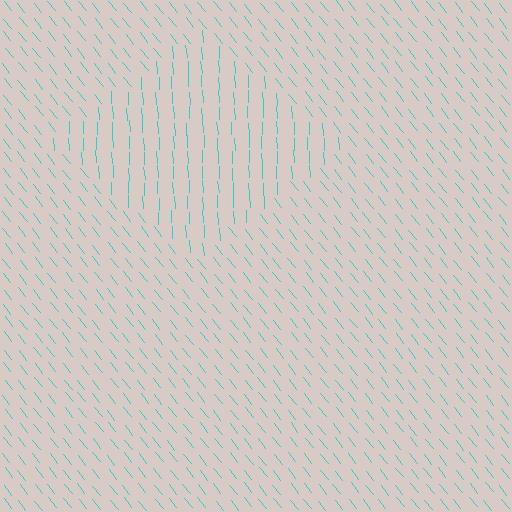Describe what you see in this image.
The image is filled with small cyan line segments. A diamond region in the image has lines oriented differently from the surrounding lines, creating a visible texture boundary.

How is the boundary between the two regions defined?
The boundary is defined purely by a change in line orientation (approximately 36 degrees difference). All lines are the same color and thickness.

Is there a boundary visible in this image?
Yes, there is a texture boundary formed by a change in line orientation.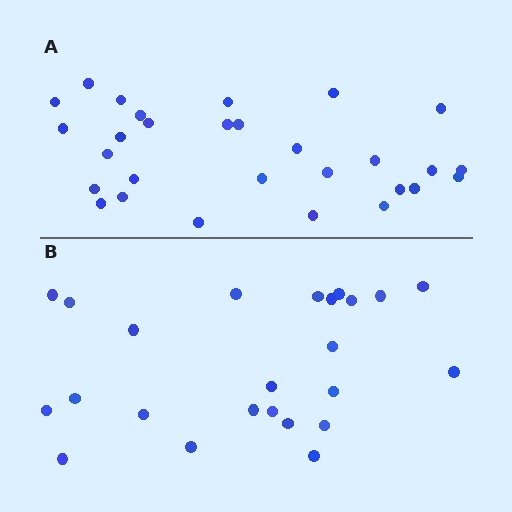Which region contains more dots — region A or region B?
Region A (the top region) has more dots.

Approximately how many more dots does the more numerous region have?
Region A has about 5 more dots than region B.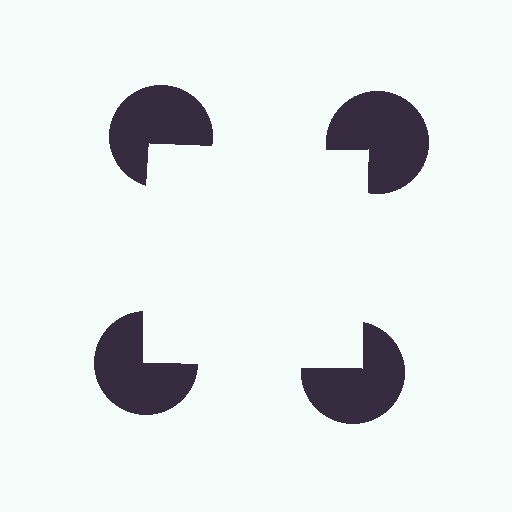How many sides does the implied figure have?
4 sides.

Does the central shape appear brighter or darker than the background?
It typically appears slightly brighter than the background, even though no actual brightness change is drawn.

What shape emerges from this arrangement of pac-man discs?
An illusory square — its edges are inferred from the aligned wedge cuts in the pac-man discs, not physically drawn.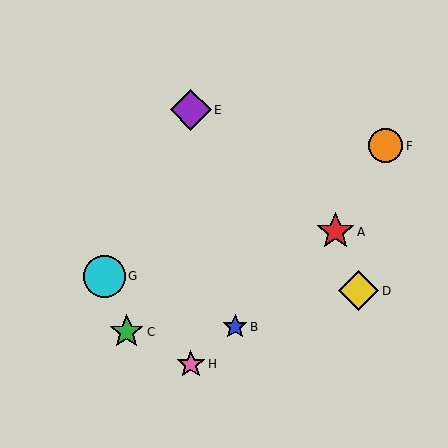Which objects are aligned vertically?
Objects E, H are aligned vertically.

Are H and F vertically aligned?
No, H is at x≈191 and F is at x≈385.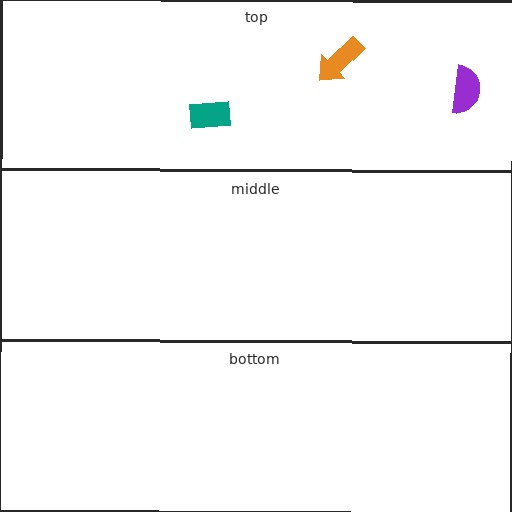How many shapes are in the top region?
3.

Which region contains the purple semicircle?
The top region.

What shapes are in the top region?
The orange arrow, the teal rectangle, the purple semicircle.